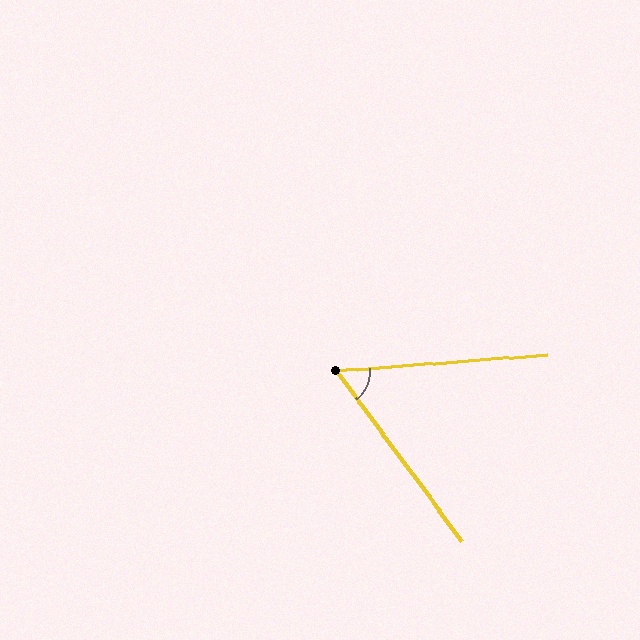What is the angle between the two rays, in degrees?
Approximately 58 degrees.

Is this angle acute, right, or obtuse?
It is acute.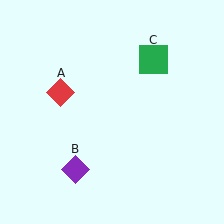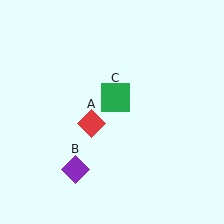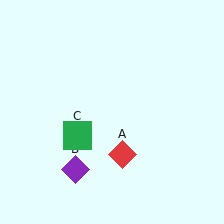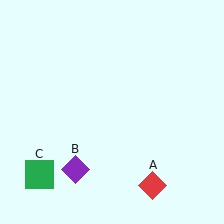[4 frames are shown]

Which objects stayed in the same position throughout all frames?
Purple diamond (object B) remained stationary.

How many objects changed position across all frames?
2 objects changed position: red diamond (object A), green square (object C).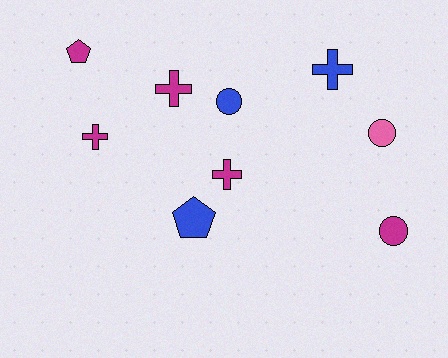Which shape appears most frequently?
Cross, with 4 objects.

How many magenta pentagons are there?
There is 1 magenta pentagon.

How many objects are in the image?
There are 9 objects.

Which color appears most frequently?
Magenta, with 5 objects.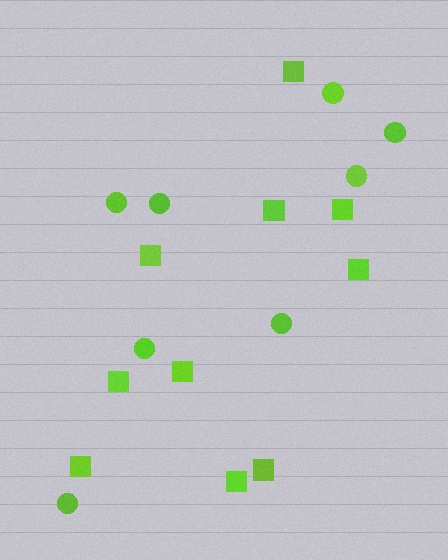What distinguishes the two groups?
There are 2 groups: one group of squares (10) and one group of circles (8).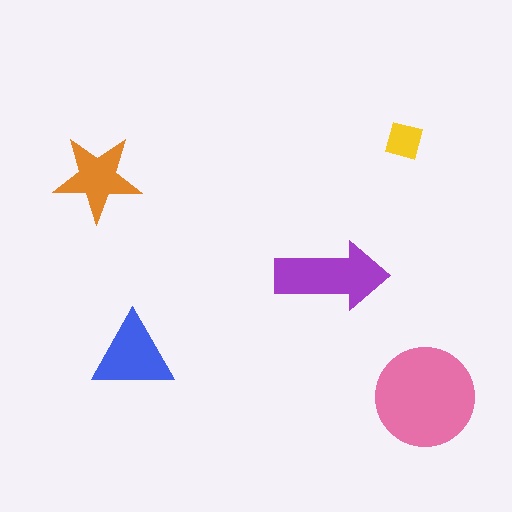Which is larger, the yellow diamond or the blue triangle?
The blue triangle.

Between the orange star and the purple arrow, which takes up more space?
The purple arrow.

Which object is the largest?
The pink circle.